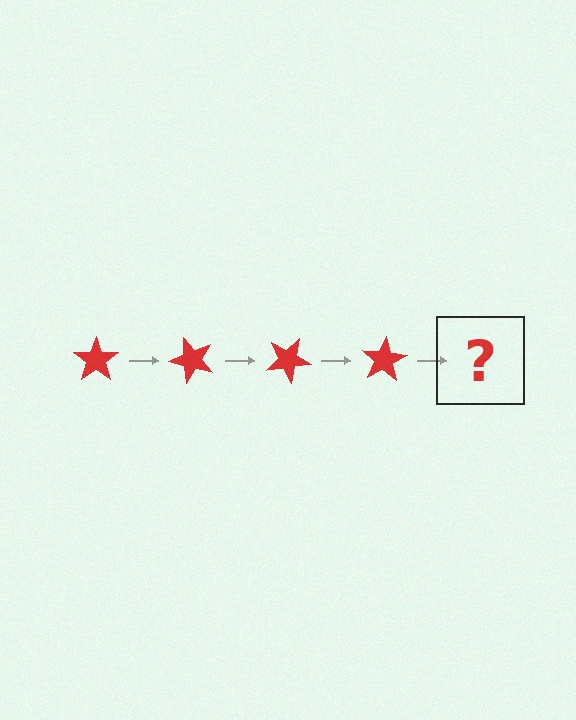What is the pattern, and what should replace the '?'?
The pattern is that the star rotates 50 degrees each step. The '?' should be a red star rotated 200 degrees.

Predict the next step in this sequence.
The next step is a red star rotated 200 degrees.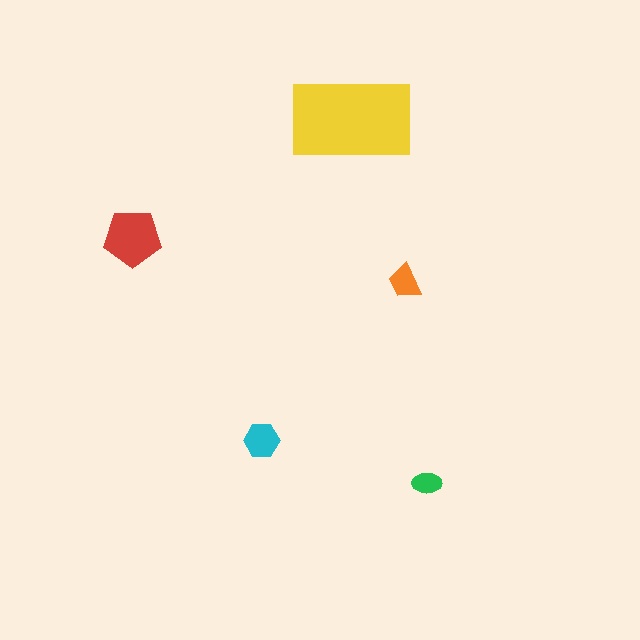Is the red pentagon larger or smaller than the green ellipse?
Larger.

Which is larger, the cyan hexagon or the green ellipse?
The cyan hexagon.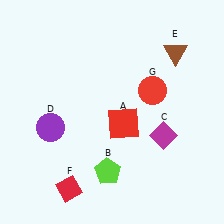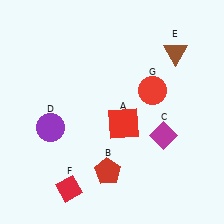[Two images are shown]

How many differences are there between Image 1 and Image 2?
There is 1 difference between the two images.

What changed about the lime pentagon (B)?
In Image 1, B is lime. In Image 2, it changed to red.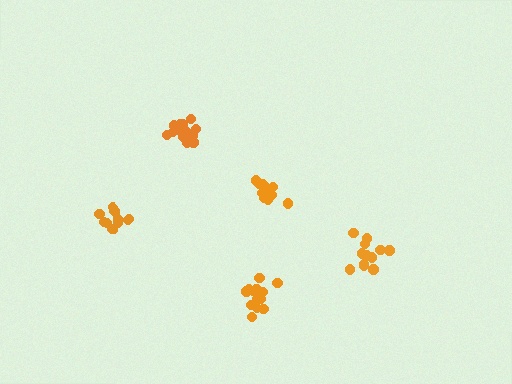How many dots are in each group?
Group 1: 16 dots, Group 2: 12 dots, Group 3: 10 dots, Group 4: 10 dots, Group 5: 14 dots (62 total).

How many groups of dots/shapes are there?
There are 5 groups.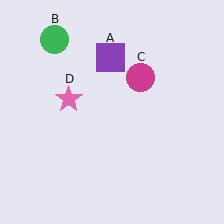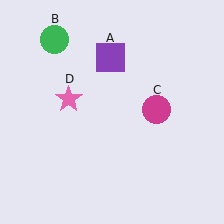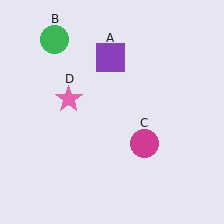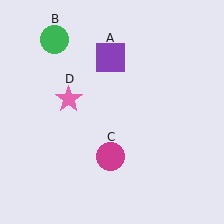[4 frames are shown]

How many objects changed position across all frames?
1 object changed position: magenta circle (object C).